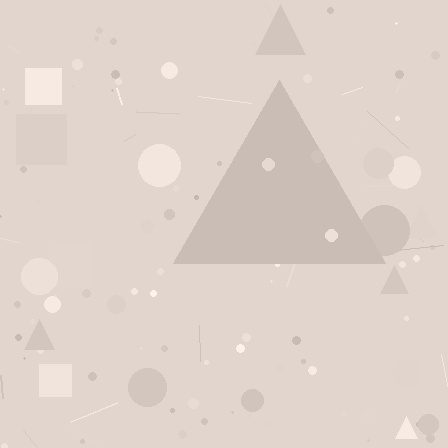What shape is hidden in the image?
A triangle is hidden in the image.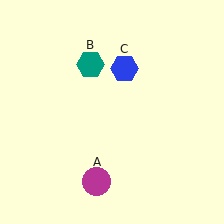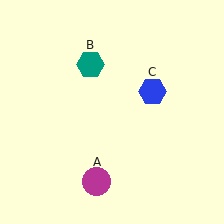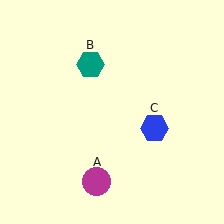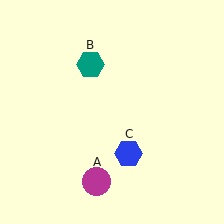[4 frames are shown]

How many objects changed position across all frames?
1 object changed position: blue hexagon (object C).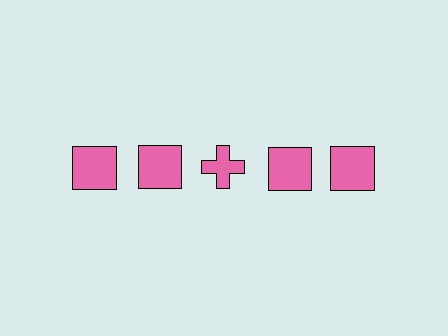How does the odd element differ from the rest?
It has a different shape: cross instead of square.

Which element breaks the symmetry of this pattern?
The pink cross in the top row, center column breaks the symmetry. All other shapes are pink squares.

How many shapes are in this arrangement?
There are 5 shapes arranged in a grid pattern.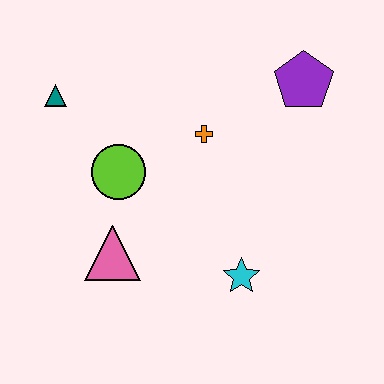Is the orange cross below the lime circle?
No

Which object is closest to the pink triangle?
The lime circle is closest to the pink triangle.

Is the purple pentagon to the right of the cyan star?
Yes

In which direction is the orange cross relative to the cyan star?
The orange cross is above the cyan star.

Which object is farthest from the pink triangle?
The purple pentagon is farthest from the pink triangle.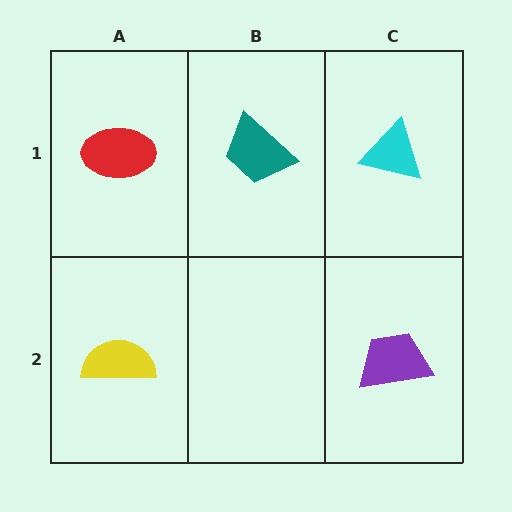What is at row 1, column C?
A cyan triangle.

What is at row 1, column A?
A red ellipse.